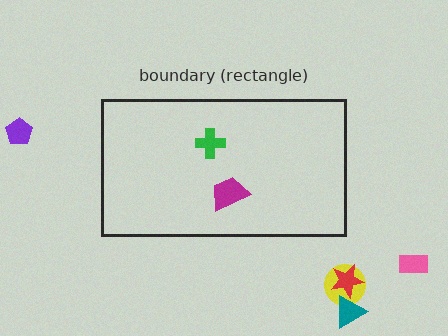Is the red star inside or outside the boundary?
Outside.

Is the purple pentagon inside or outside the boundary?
Outside.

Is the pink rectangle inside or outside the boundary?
Outside.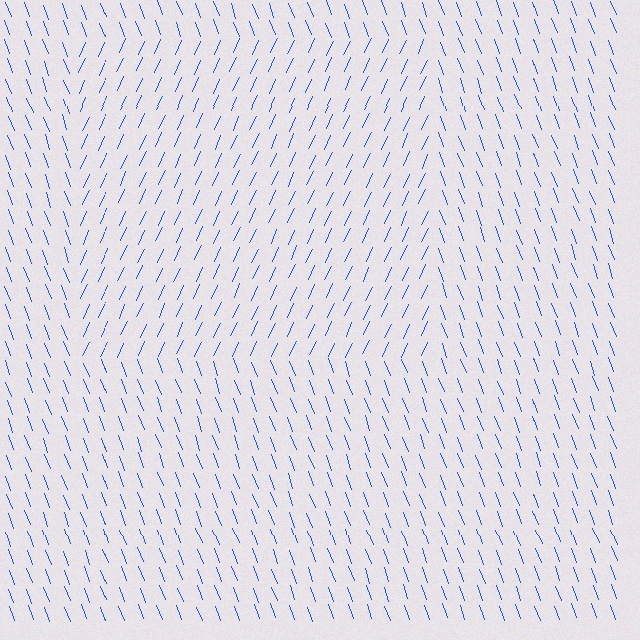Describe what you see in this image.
The image is filled with small blue line segments. A rectangle region in the image has lines oriented differently from the surrounding lines, creating a visible texture boundary.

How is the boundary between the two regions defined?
The boundary is defined purely by a change in line orientation (approximately 45 degrees difference). All lines are the same color and thickness.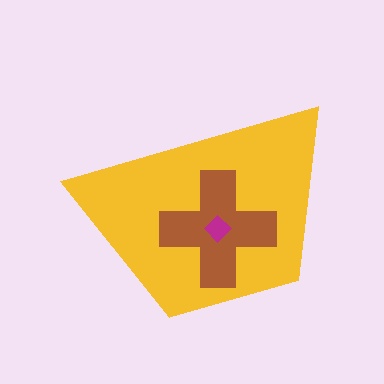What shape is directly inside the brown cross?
The magenta diamond.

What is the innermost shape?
The magenta diamond.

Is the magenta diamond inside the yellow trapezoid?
Yes.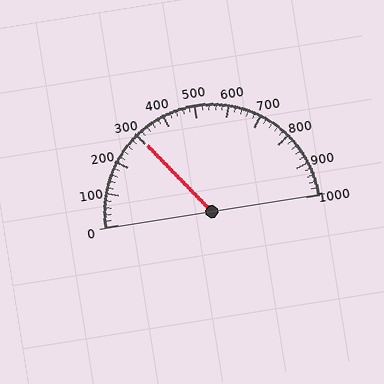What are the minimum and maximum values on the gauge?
The gauge ranges from 0 to 1000.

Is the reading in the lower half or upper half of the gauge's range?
The reading is in the lower half of the range (0 to 1000).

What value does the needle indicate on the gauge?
The needle indicates approximately 300.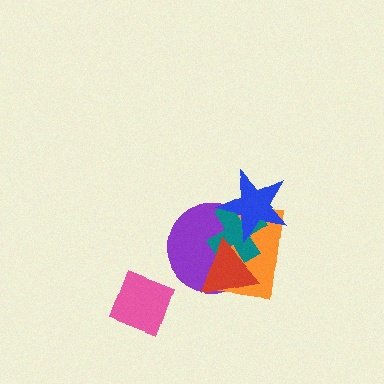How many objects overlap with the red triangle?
3 objects overlap with the red triangle.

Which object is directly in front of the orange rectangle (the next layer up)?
The teal cross is directly in front of the orange rectangle.